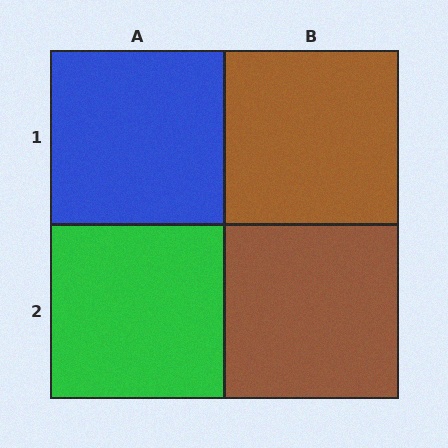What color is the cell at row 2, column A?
Green.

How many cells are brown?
2 cells are brown.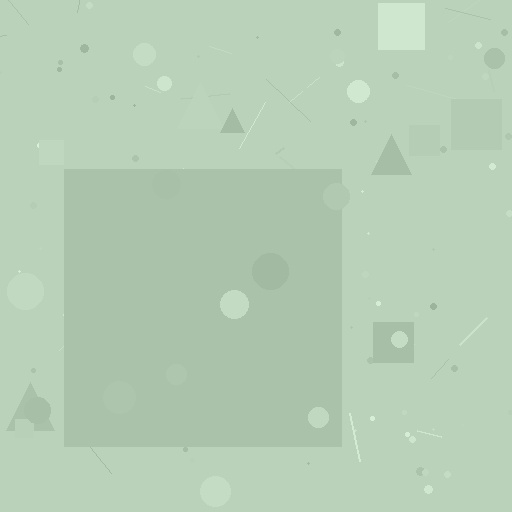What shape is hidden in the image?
A square is hidden in the image.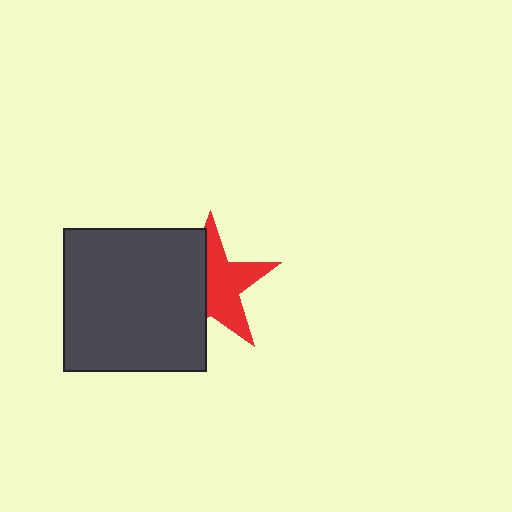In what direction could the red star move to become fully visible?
The red star could move right. That would shift it out from behind the dark gray square entirely.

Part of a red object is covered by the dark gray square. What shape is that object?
It is a star.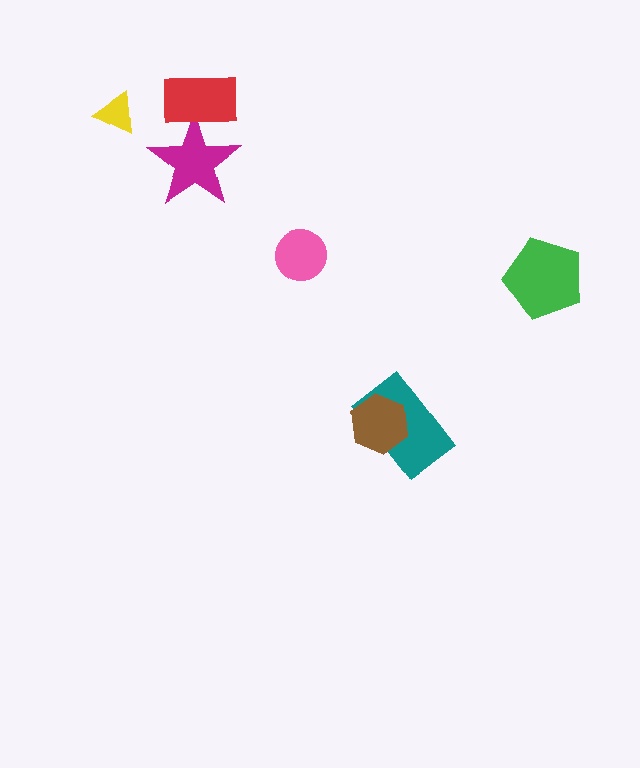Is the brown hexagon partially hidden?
No, no other shape covers it.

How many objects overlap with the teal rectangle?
1 object overlaps with the teal rectangle.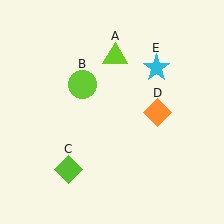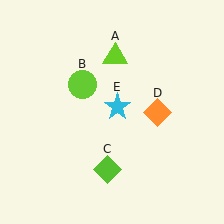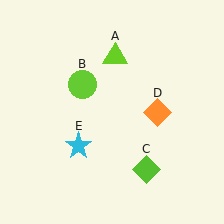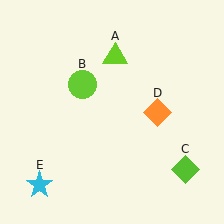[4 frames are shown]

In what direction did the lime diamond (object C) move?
The lime diamond (object C) moved right.